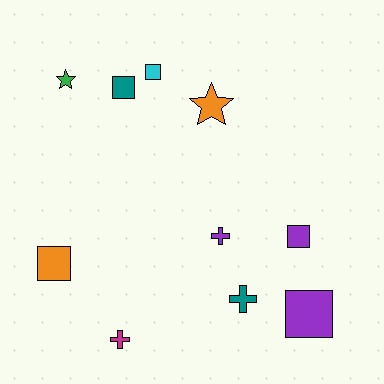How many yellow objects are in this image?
There are no yellow objects.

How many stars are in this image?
There are 2 stars.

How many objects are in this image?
There are 10 objects.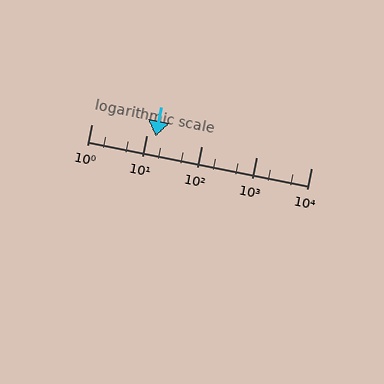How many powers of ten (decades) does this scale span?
The scale spans 4 decades, from 1 to 10000.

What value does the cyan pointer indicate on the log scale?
The pointer indicates approximately 15.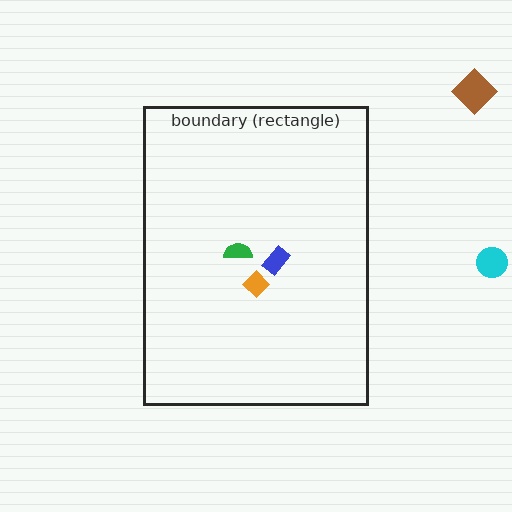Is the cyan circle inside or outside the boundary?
Outside.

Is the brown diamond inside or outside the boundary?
Outside.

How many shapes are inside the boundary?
3 inside, 2 outside.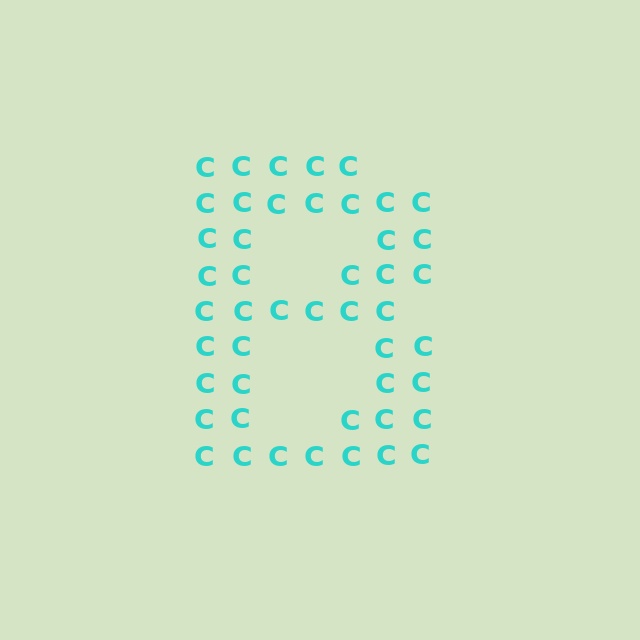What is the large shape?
The large shape is the letter B.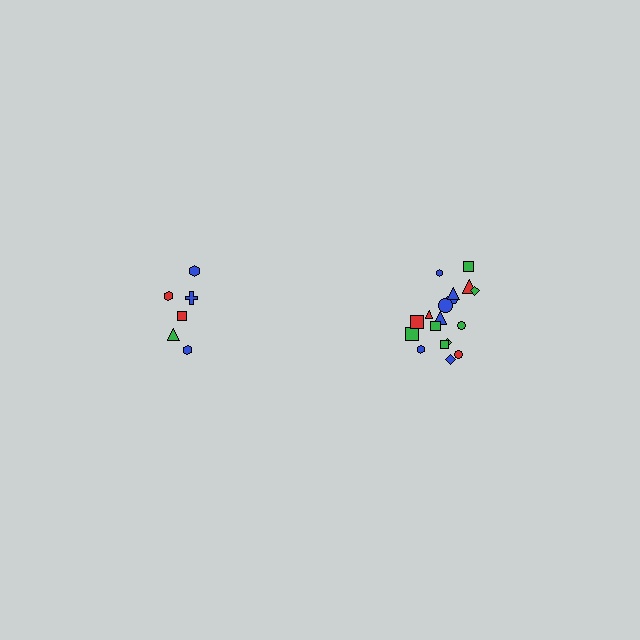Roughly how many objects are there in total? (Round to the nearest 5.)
Roughly 25 objects in total.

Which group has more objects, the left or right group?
The right group.